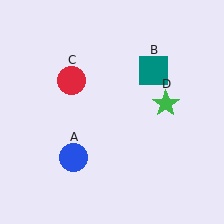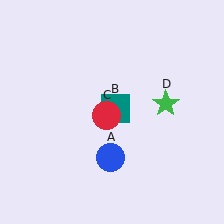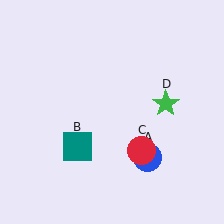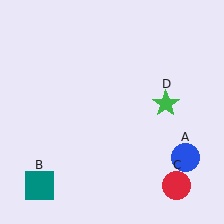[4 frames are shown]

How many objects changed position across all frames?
3 objects changed position: blue circle (object A), teal square (object B), red circle (object C).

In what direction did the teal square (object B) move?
The teal square (object B) moved down and to the left.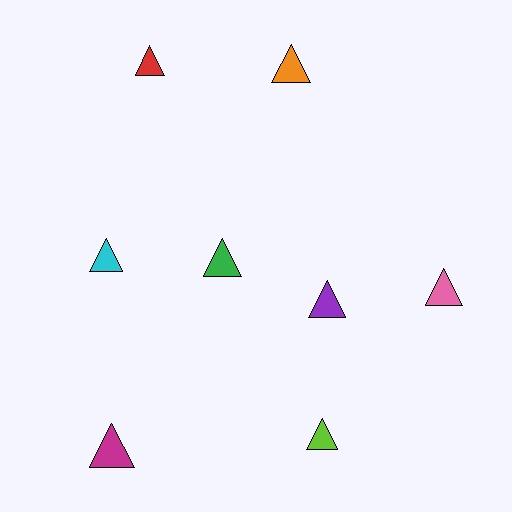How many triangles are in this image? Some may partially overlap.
There are 8 triangles.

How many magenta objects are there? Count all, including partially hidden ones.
There is 1 magenta object.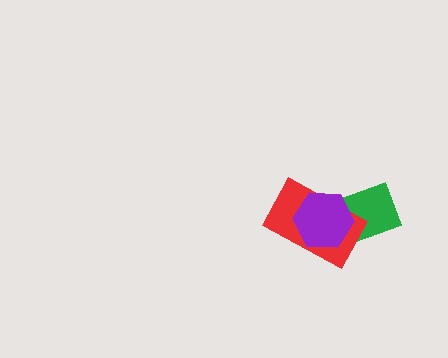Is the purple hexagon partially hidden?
No, no other shape covers it.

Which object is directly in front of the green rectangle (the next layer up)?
The red rectangle is directly in front of the green rectangle.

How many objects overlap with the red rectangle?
2 objects overlap with the red rectangle.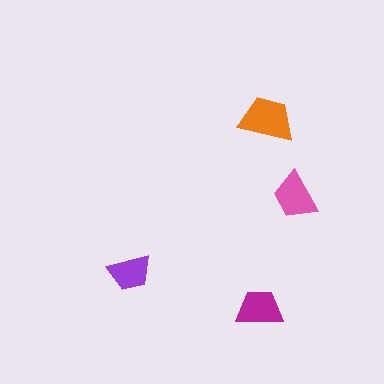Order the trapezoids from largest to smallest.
the orange one, the pink one, the magenta one, the purple one.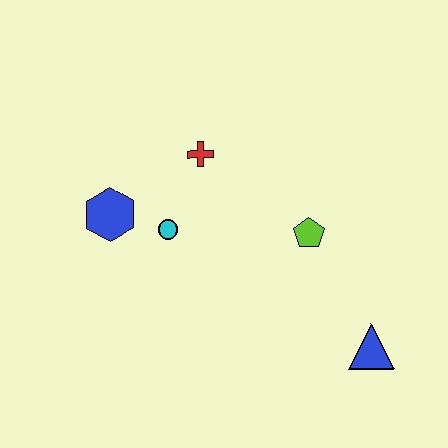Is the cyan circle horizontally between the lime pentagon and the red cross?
No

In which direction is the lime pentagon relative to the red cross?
The lime pentagon is to the right of the red cross.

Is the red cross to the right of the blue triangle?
No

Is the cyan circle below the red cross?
Yes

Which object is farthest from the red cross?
The blue triangle is farthest from the red cross.